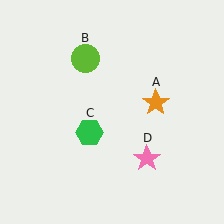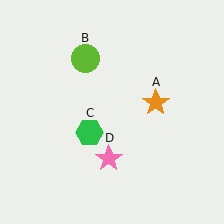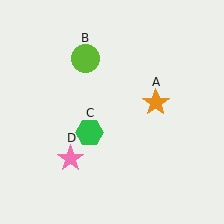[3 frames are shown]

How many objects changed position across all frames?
1 object changed position: pink star (object D).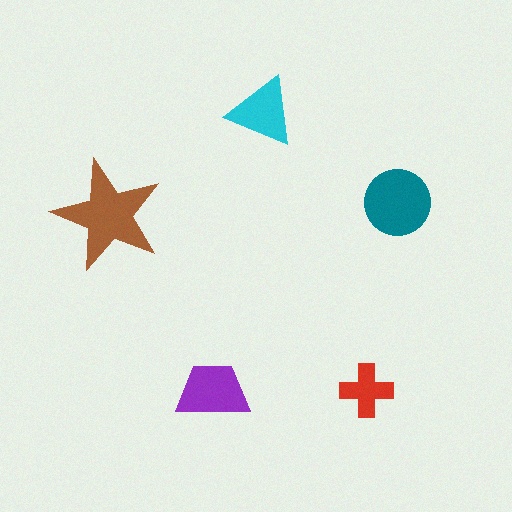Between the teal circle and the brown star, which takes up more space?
The brown star.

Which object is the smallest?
The red cross.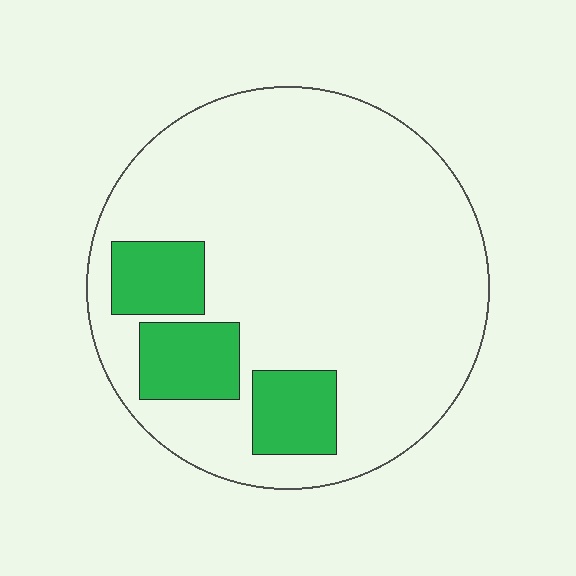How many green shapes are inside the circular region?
3.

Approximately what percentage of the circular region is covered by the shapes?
Approximately 15%.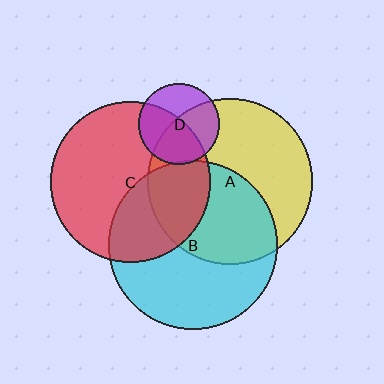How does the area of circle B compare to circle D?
Approximately 4.3 times.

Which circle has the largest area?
Circle B (cyan).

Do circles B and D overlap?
Yes.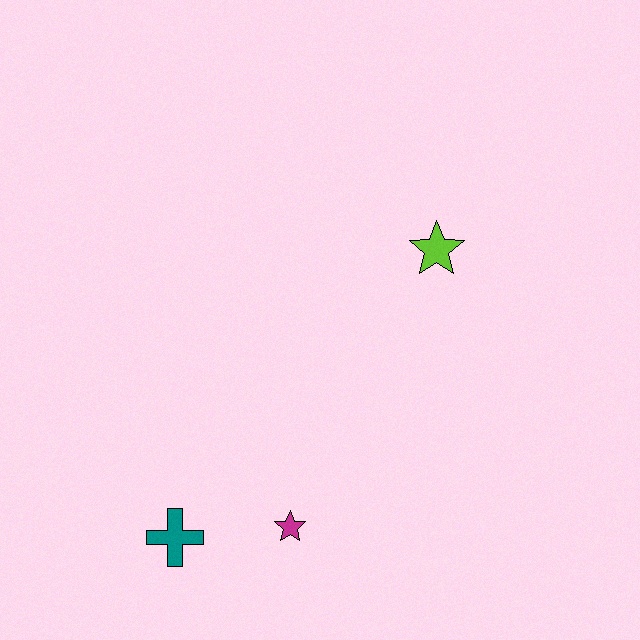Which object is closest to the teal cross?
The magenta star is closest to the teal cross.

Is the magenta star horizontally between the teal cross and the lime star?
Yes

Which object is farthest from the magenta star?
The lime star is farthest from the magenta star.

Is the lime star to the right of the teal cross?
Yes